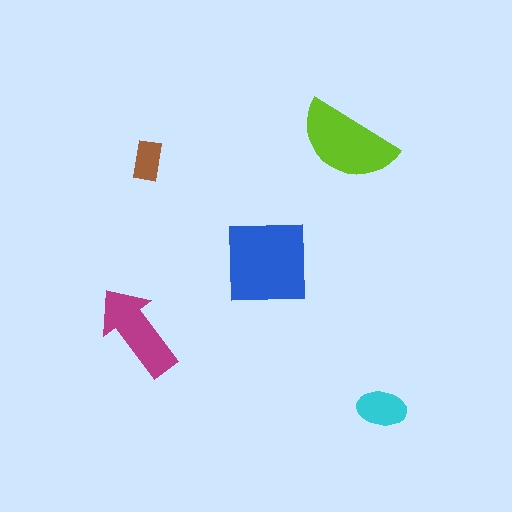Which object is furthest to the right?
The cyan ellipse is rightmost.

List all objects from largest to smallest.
The blue square, the lime semicircle, the magenta arrow, the cyan ellipse, the brown rectangle.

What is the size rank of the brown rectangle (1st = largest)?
5th.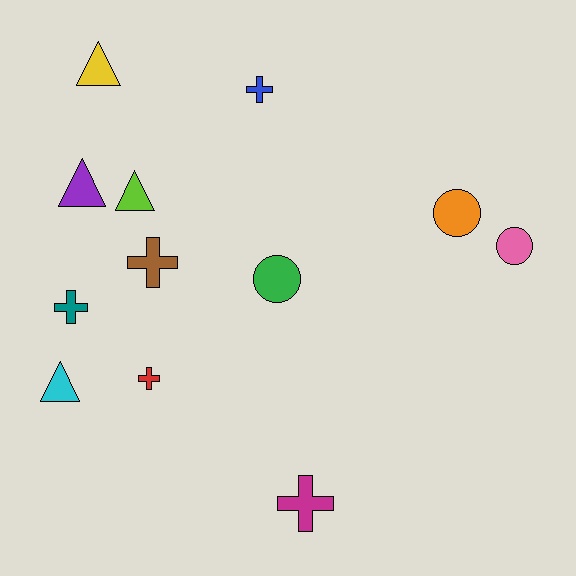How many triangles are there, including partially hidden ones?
There are 4 triangles.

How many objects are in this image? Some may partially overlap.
There are 12 objects.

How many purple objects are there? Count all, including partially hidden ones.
There is 1 purple object.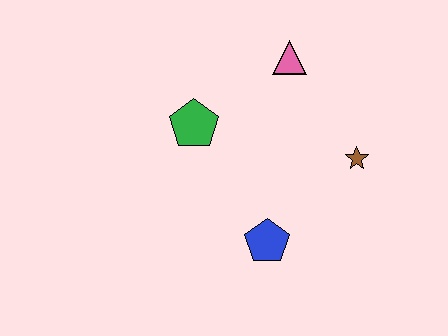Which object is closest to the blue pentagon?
The brown star is closest to the blue pentagon.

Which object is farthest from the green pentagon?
The brown star is farthest from the green pentagon.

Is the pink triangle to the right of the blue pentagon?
Yes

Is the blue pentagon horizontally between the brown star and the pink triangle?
No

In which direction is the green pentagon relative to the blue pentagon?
The green pentagon is above the blue pentagon.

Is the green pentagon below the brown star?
No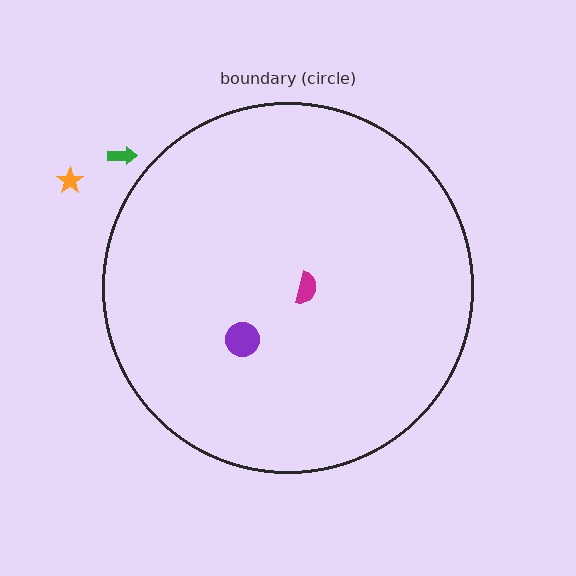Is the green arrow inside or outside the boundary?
Outside.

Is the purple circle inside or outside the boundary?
Inside.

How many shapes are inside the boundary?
2 inside, 2 outside.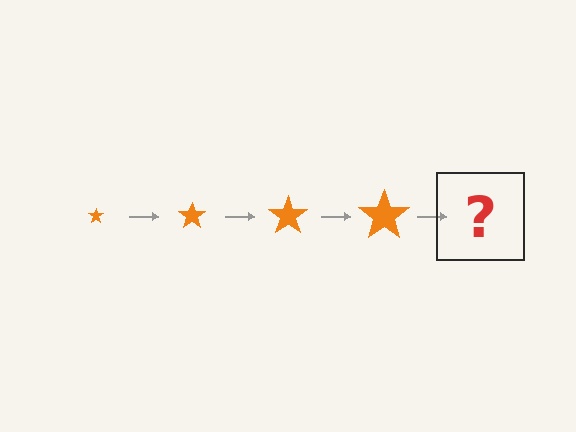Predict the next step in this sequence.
The next step is an orange star, larger than the previous one.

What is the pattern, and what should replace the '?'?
The pattern is that the star gets progressively larger each step. The '?' should be an orange star, larger than the previous one.